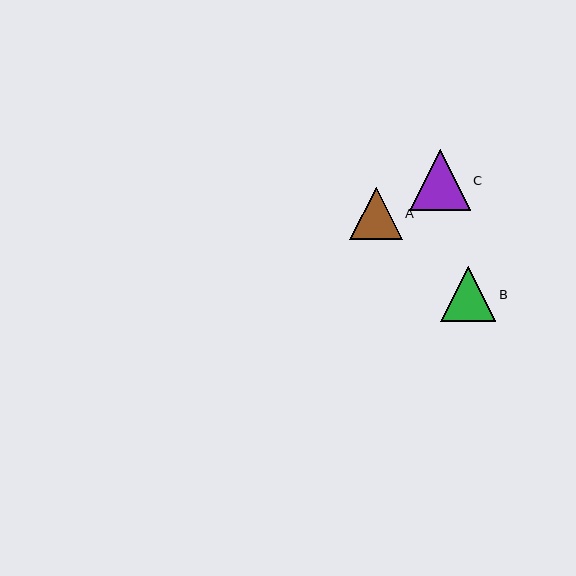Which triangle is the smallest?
Triangle A is the smallest with a size of approximately 53 pixels.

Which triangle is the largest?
Triangle C is the largest with a size of approximately 60 pixels.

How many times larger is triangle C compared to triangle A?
Triangle C is approximately 1.1 times the size of triangle A.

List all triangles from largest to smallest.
From largest to smallest: C, B, A.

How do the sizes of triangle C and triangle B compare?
Triangle C and triangle B are approximately the same size.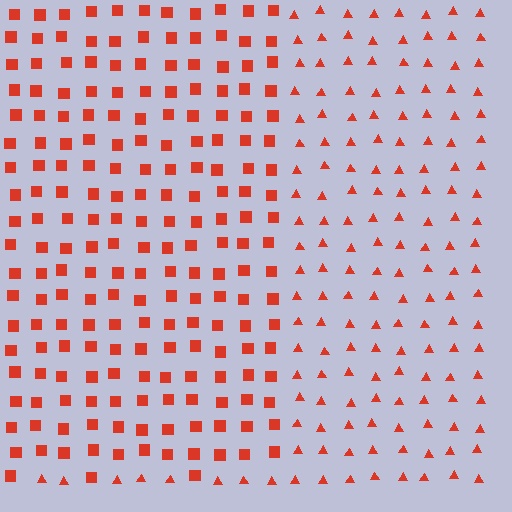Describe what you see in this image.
The image is filled with small red elements arranged in a uniform grid. A rectangle-shaped region contains squares, while the surrounding area contains triangles. The boundary is defined purely by the change in element shape.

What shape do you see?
I see a rectangle.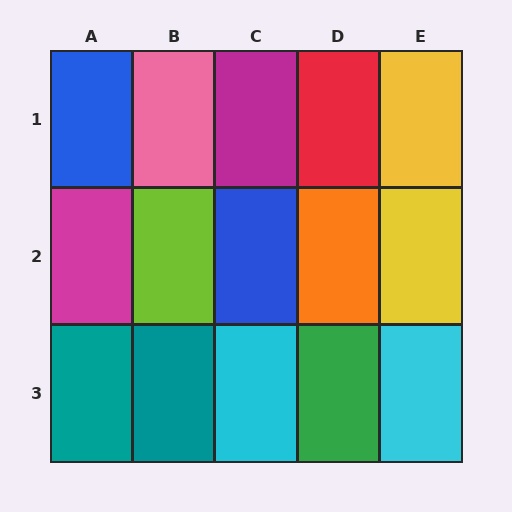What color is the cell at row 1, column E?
Yellow.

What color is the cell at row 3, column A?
Teal.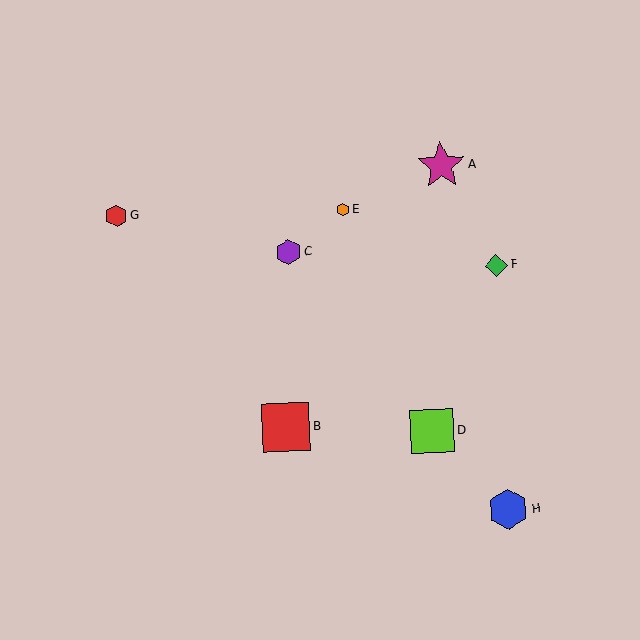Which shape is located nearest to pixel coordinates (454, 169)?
The magenta star (labeled A) at (441, 165) is nearest to that location.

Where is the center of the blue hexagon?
The center of the blue hexagon is at (508, 510).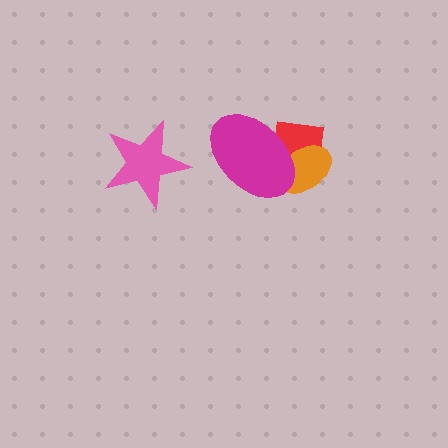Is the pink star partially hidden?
No, no other shape covers it.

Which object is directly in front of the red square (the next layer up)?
The orange ellipse is directly in front of the red square.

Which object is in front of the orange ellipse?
The magenta ellipse is in front of the orange ellipse.